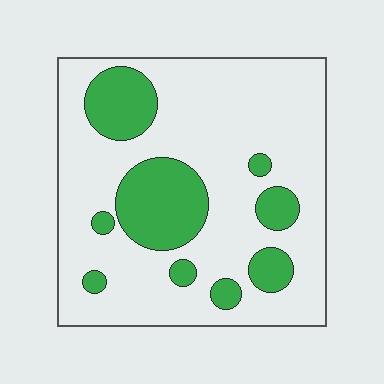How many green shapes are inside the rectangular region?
9.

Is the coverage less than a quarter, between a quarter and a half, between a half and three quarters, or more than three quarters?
Less than a quarter.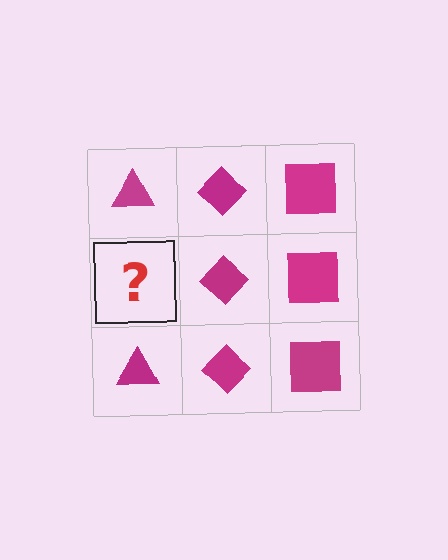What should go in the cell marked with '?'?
The missing cell should contain a magenta triangle.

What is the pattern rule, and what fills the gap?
The rule is that each column has a consistent shape. The gap should be filled with a magenta triangle.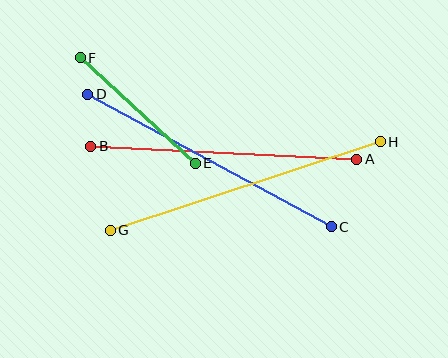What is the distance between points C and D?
The distance is approximately 277 pixels.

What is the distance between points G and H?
The distance is approximately 284 pixels.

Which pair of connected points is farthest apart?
Points G and H are farthest apart.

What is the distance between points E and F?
The distance is approximately 156 pixels.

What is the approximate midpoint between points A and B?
The midpoint is at approximately (224, 153) pixels.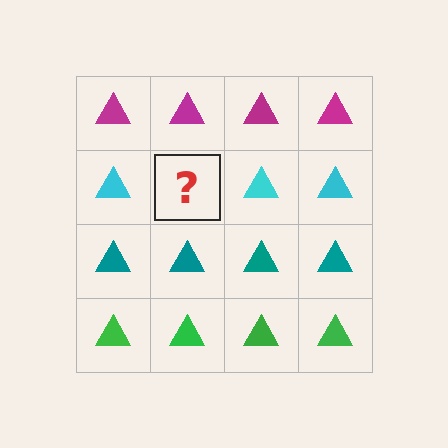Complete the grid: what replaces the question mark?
The question mark should be replaced with a cyan triangle.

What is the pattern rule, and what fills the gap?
The rule is that each row has a consistent color. The gap should be filled with a cyan triangle.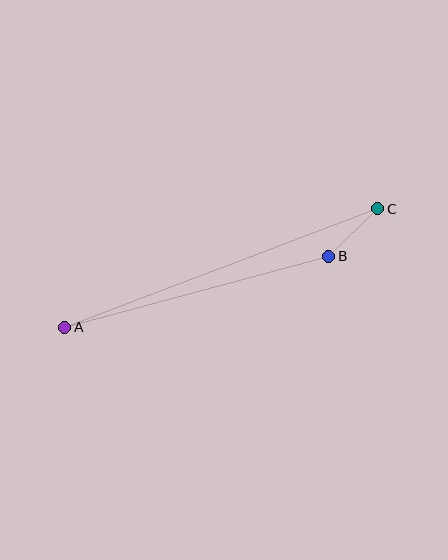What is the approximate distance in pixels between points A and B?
The distance between A and B is approximately 273 pixels.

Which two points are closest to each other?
Points B and C are closest to each other.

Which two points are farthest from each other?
Points A and C are farthest from each other.